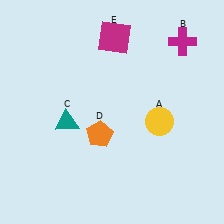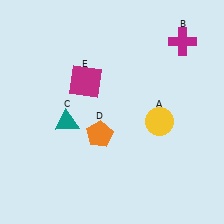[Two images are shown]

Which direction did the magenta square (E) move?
The magenta square (E) moved down.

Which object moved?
The magenta square (E) moved down.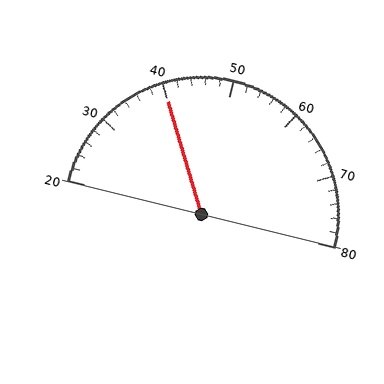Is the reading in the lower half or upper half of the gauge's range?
The reading is in the lower half of the range (20 to 80).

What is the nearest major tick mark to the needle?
The nearest major tick mark is 40.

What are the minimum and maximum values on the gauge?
The gauge ranges from 20 to 80.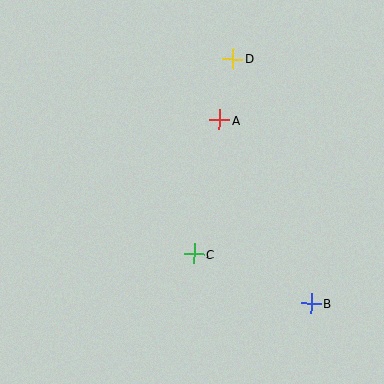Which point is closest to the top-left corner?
Point D is closest to the top-left corner.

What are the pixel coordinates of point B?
Point B is at (311, 303).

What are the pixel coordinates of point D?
Point D is at (233, 59).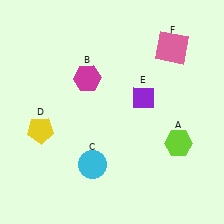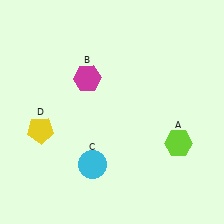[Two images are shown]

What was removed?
The pink square (F), the purple diamond (E) were removed in Image 2.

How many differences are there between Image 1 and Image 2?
There are 2 differences between the two images.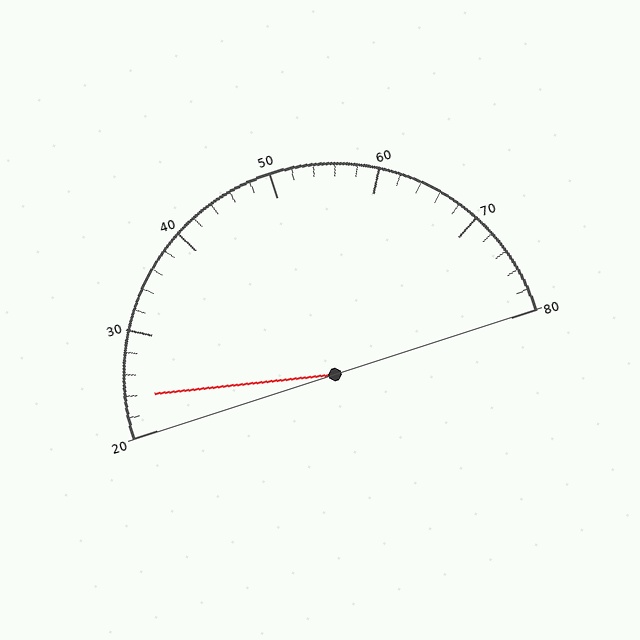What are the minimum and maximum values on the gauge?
The gauge ranges from 20 to 80.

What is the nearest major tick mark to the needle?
The nearest major tick mark is 20.